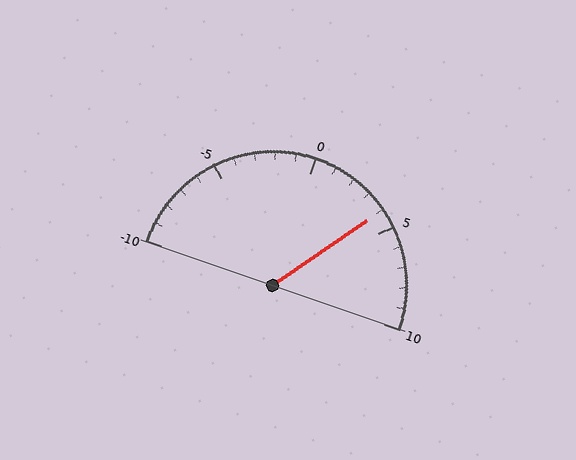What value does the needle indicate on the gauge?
The needle indicates approximately 4.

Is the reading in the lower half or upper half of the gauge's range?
The reading is in the upper half of the range (-10 to 10).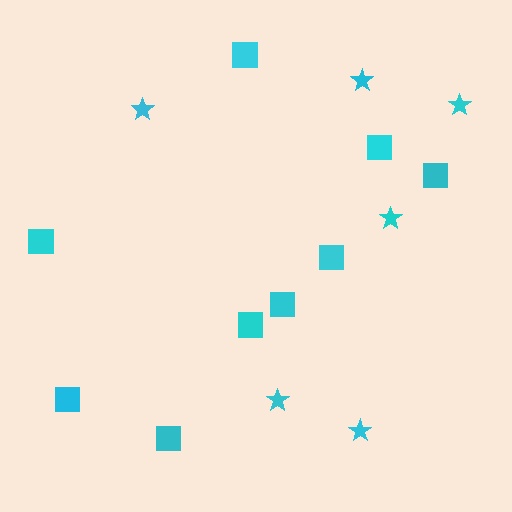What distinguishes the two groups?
There are 2 groups: one group of squares (9) and one group of stars (6).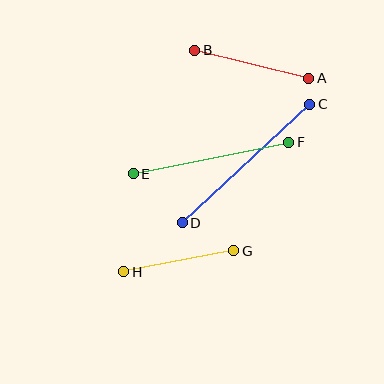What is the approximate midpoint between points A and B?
The midpoint is at approximately (252, 64) pixels.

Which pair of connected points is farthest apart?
Points C and D are farthest apart.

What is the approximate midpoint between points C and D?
The midpoint is at approximately (246, 163) pixels.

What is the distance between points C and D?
The distance is approximately 174 pixels.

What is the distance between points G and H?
The distance is approximately 112 pixels.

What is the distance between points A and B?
The distance is approximately 117 pixels.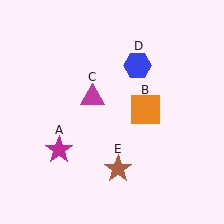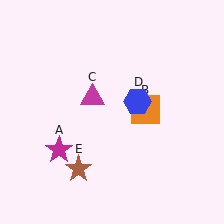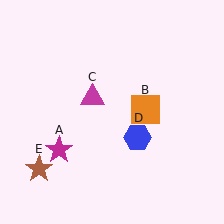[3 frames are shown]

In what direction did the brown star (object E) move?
The brown star (object E) moved left.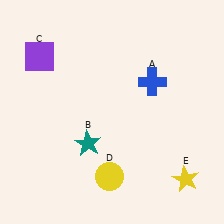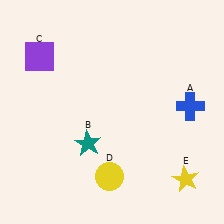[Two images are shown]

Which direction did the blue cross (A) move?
The blue cross (A) moved right.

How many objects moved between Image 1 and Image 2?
1 object moved between the two images.